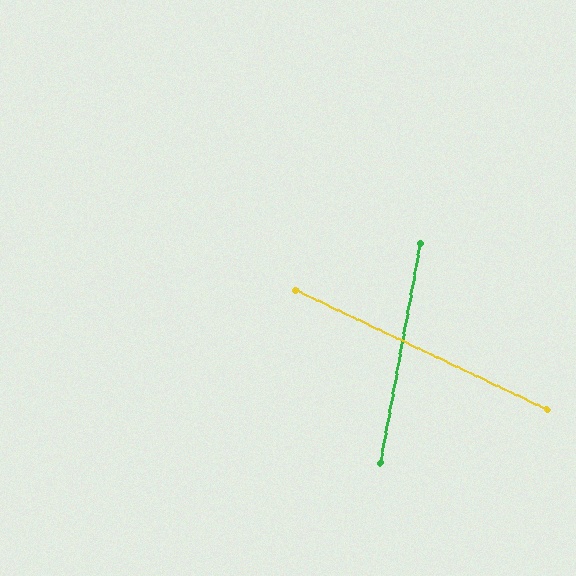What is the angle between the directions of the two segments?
Approximately 75 degrees.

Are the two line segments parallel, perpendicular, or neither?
Neither parallel nor perpendicular — they differ by about 75°.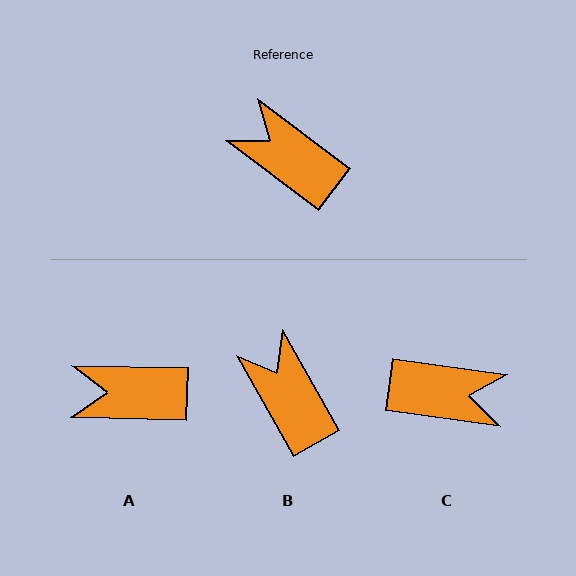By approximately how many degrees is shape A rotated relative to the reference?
Approximately 36 degrees counter-clockwise.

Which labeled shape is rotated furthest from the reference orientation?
C, about 151 degrees away.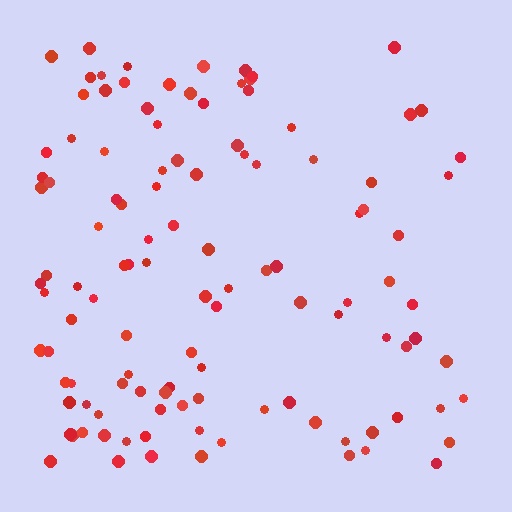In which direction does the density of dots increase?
From right to left, with the left side densest.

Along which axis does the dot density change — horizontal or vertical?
Horizontal.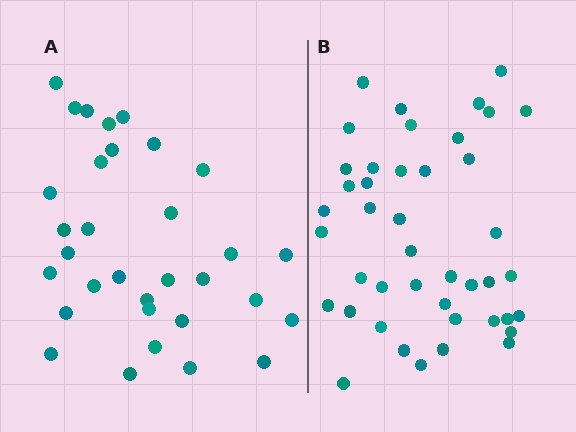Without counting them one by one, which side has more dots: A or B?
Region B (the right region) has more dots.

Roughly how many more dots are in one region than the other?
Region B has roughly 12 or so more dots than region A.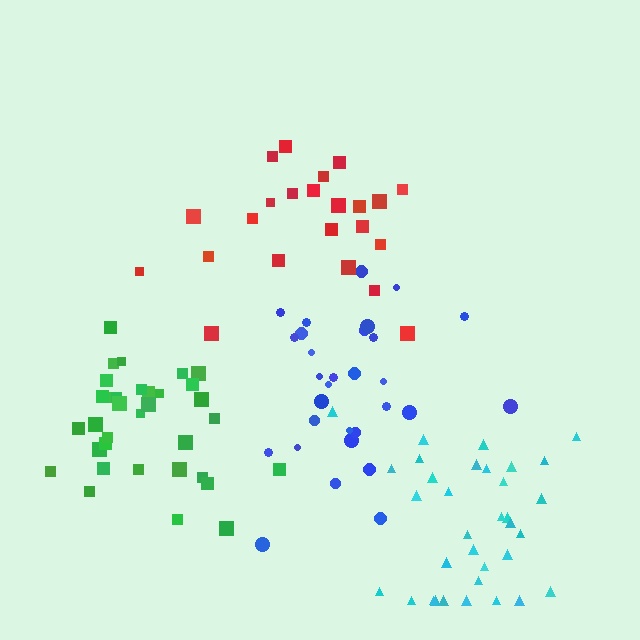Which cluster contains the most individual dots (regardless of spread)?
Green (34).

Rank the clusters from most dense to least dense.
green, cyan, blue, red.